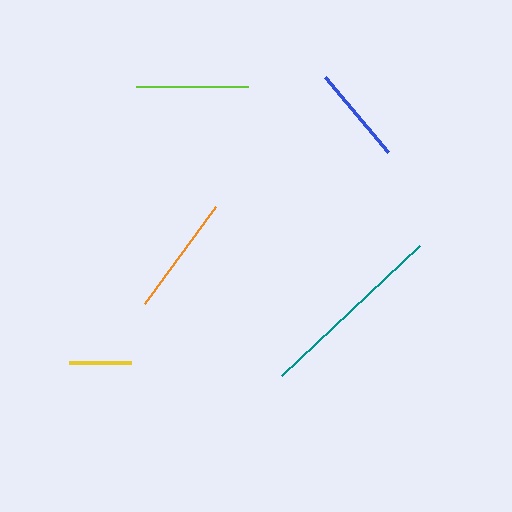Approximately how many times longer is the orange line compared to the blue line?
The orange line is approximately 1.2 times the length of the blue line.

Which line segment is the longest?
The teal line is the longest at approximately 189 pixels.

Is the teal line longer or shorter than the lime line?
The teal line is longer than the lime line.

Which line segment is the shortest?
The yellow line is the shortest at approximately 62 pixels.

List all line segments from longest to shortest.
From longest to shortest: teal, orange, lime, blue, yellow.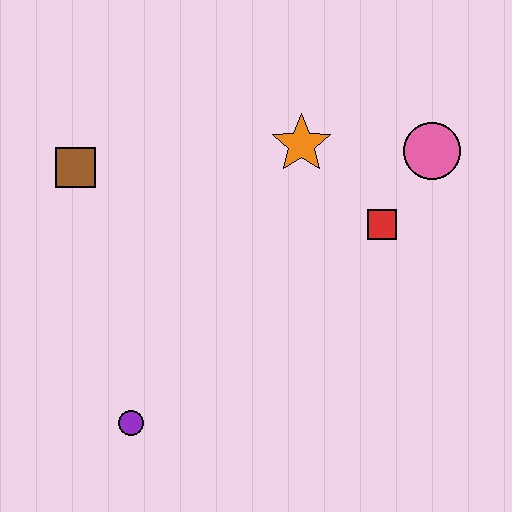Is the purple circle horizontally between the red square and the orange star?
No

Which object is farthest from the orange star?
The purple circle is farthest from the orange star.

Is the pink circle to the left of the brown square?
No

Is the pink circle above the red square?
Yes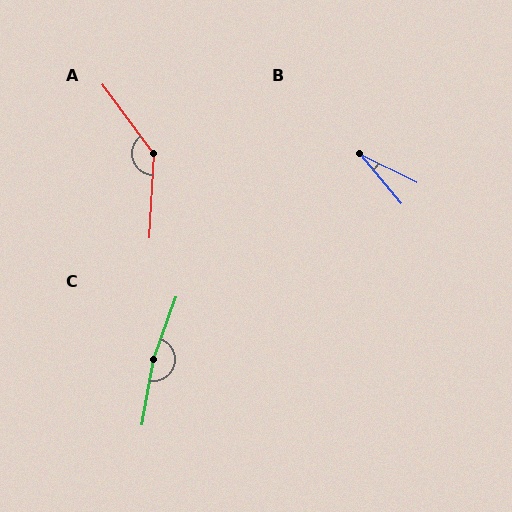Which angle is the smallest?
B, at approximately 24 degrees.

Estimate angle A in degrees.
Approximately 141 degrees.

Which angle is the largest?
C, at approximately 170 degrees.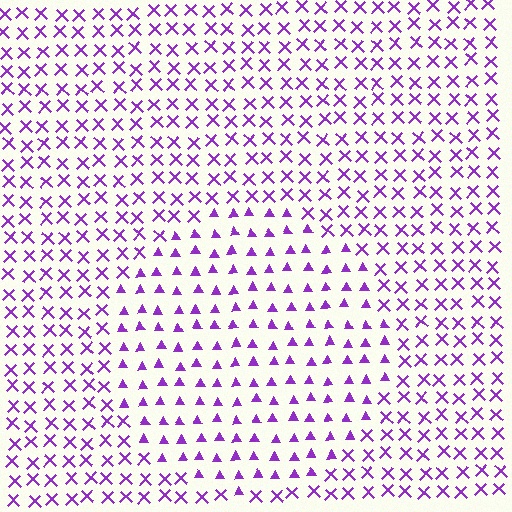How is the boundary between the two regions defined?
The boundary is defined by a change in element shape: triangles inside vs. X marks outside. All elements share the same color and spacing.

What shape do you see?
I see a circle.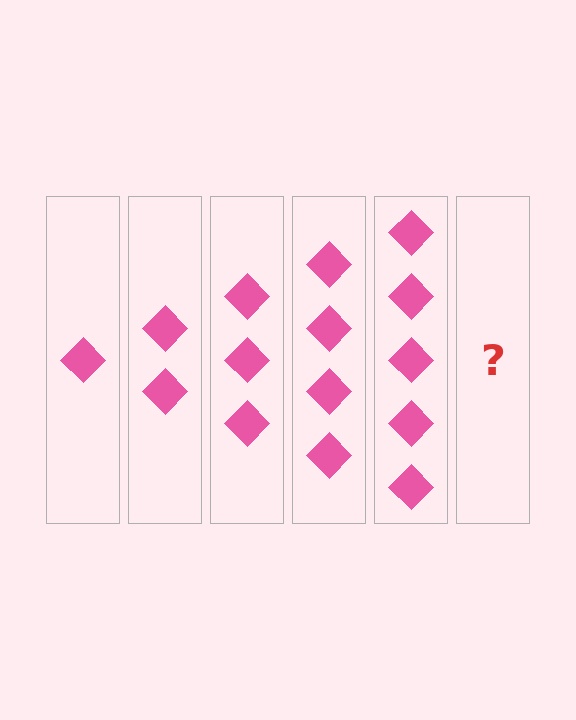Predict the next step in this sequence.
The next step is 6 diamonds.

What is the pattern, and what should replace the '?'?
The pattern is that each step adds one more diamond. The '?' should be 6 diamonds.